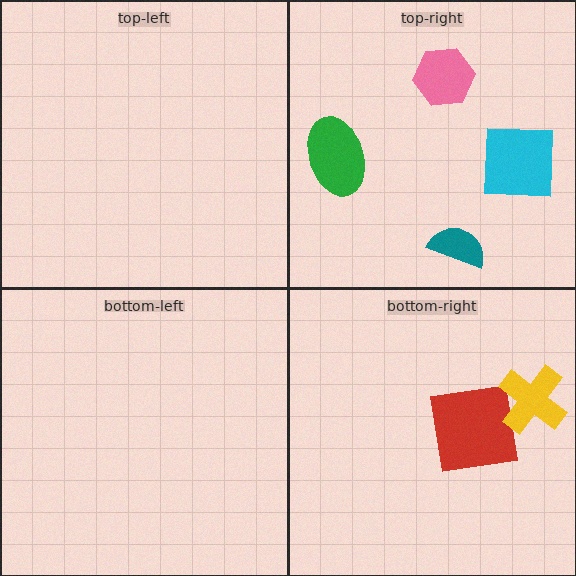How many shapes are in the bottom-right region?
2.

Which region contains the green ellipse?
The top-right region.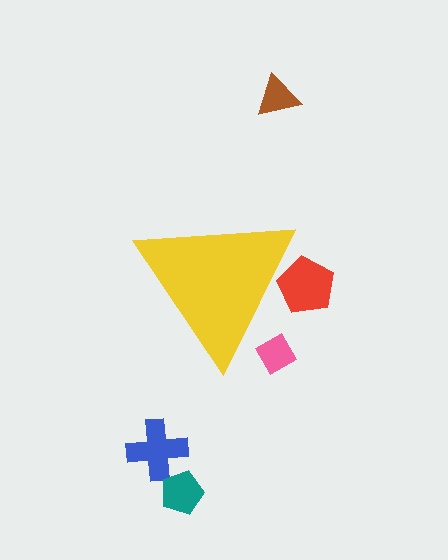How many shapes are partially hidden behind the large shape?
2 shapes are partially hidden.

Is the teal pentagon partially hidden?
No, the teal pentagon is fully visible.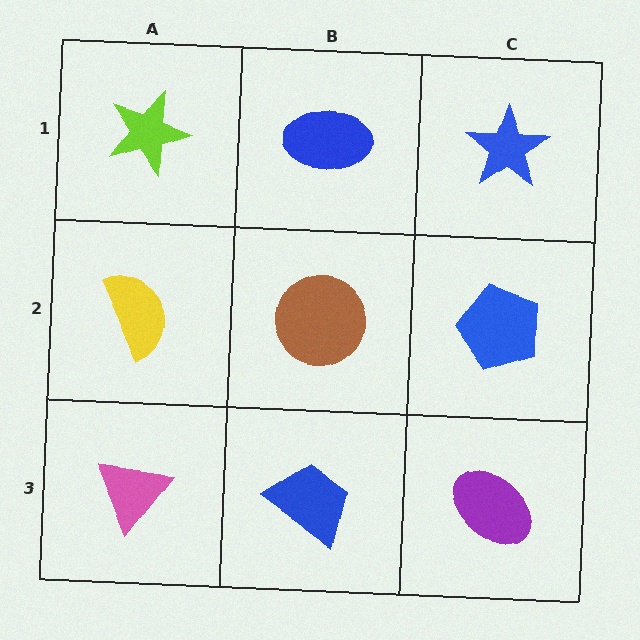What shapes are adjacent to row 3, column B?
A brown circle (row 2, column B), a pink triangle (row 3, column A), a purple ellipse (row 3, column C).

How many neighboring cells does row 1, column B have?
3.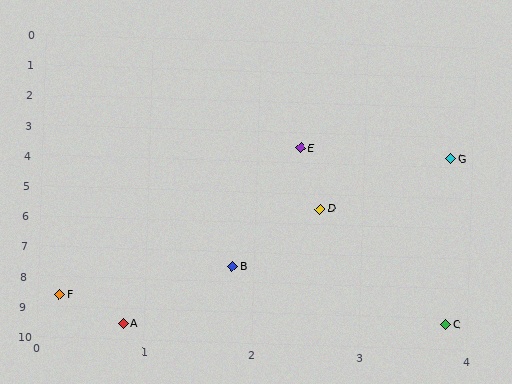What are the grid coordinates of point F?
Point F is at approximately (0.2, 8.6).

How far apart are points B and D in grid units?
Points B and D are about 2.2 grid units apart.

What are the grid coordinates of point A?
Point A is at approximately (0.8, 9.5).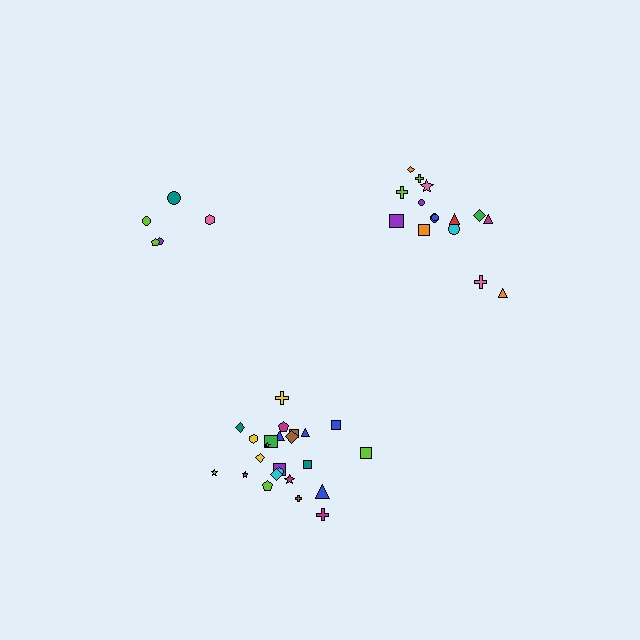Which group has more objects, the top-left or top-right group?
The top-right group.